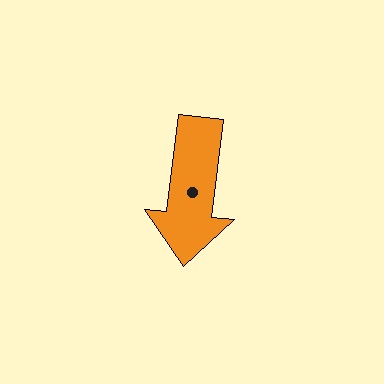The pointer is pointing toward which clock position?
Roughly 6 o'clock.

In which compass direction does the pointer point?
South.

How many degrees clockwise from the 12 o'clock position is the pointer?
Approximately 187 degrees.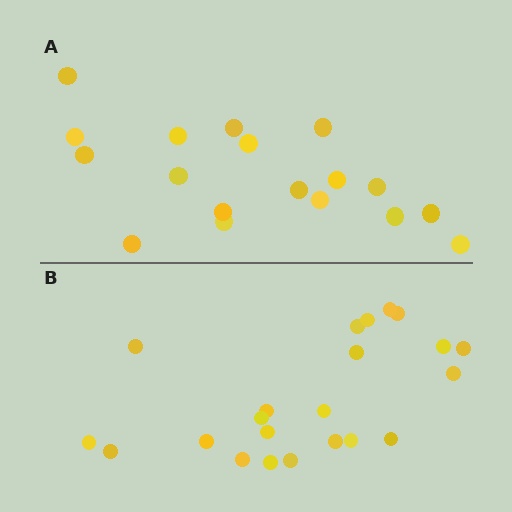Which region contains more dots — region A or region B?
Region B (the bottom region) has more dots.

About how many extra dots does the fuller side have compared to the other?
Region B has about 4 more dots than region A.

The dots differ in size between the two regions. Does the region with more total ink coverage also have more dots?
No. Region A has more total ink coverage because its dots are larger, but region B actually contains more individual dots. Total area can be misleading — the number of items is what matters here.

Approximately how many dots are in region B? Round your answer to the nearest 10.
About 20 dots. (The exact count is 22, which rounds to 20.)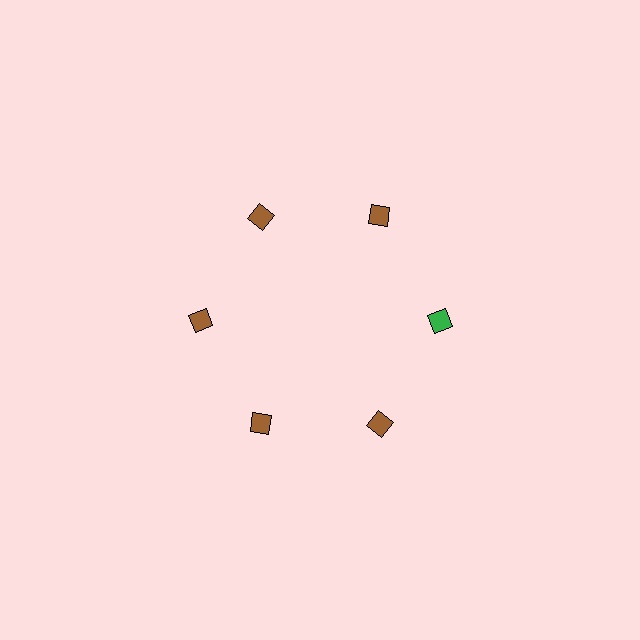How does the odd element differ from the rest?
It has a different color: green instead of brown.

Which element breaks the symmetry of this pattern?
The green diamond at roughly the 3 o'clock position breaks the symmetry. All other shapes are brown diamonds.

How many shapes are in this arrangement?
There are 6 shapes arranged in a ring pattern.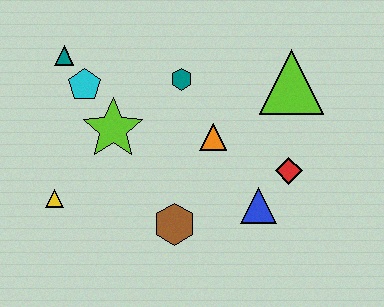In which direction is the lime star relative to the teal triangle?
The lime star is below the teal triangle.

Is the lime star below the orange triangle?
No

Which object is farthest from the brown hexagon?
The teal triangle is farthest from the brown hexagon.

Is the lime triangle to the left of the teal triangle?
No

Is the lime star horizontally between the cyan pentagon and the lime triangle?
Yes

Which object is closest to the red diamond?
The blue triangle is closest to the red diamond.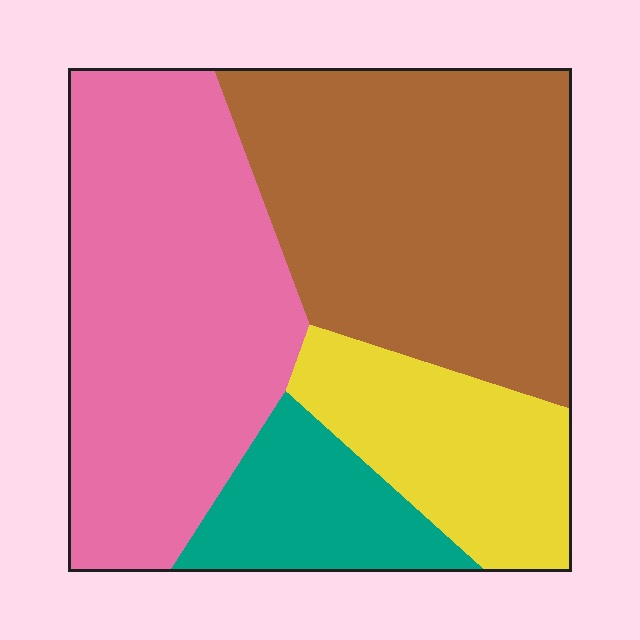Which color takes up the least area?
Teal, at roughly 10%.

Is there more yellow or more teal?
Yellow.